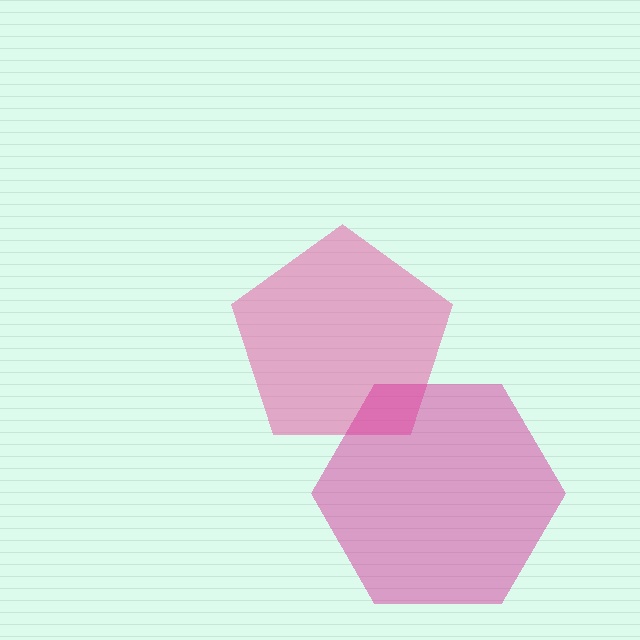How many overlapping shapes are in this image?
There are 2 overlapping shapes in the image.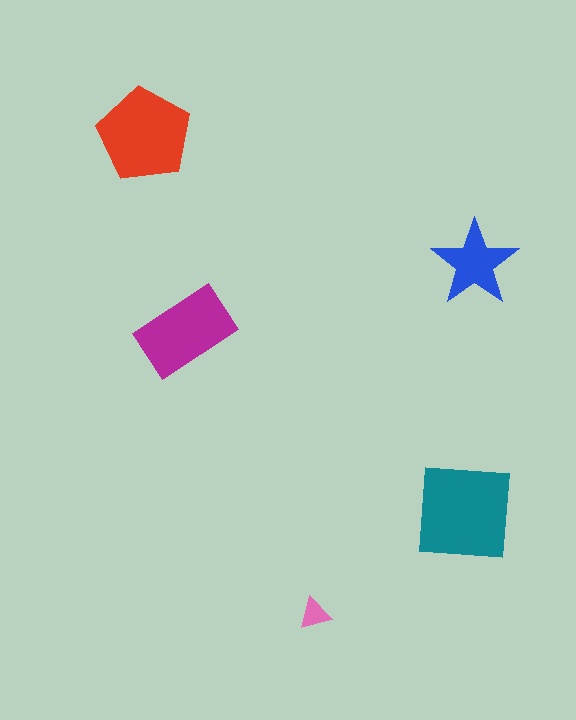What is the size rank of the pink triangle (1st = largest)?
5th.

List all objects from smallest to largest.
The pink triangle, the blue star, the magenta rectangle, the red pentagon, the teal square.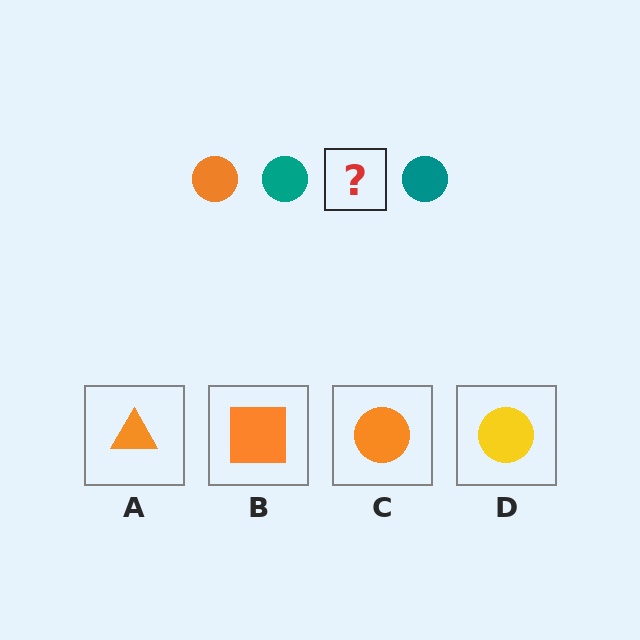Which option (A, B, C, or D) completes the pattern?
C.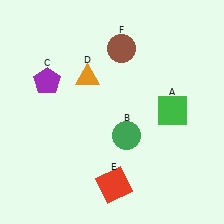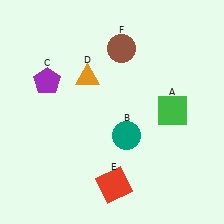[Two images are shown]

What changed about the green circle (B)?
In Image 1, B is green. In Image 2, it changed to teal.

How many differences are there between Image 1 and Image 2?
There is 1 difference between the two images.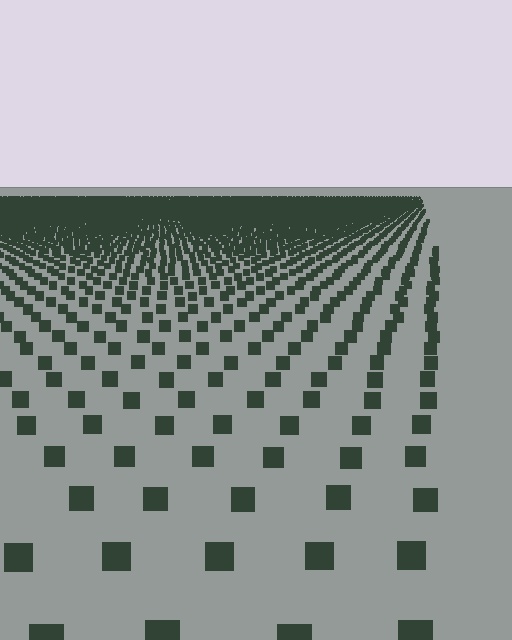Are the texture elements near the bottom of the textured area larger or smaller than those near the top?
Larger. Near the bottom, elements are closer to the viewer and appear at a bigger on-screen size.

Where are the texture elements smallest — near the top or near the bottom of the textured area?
Near the top.